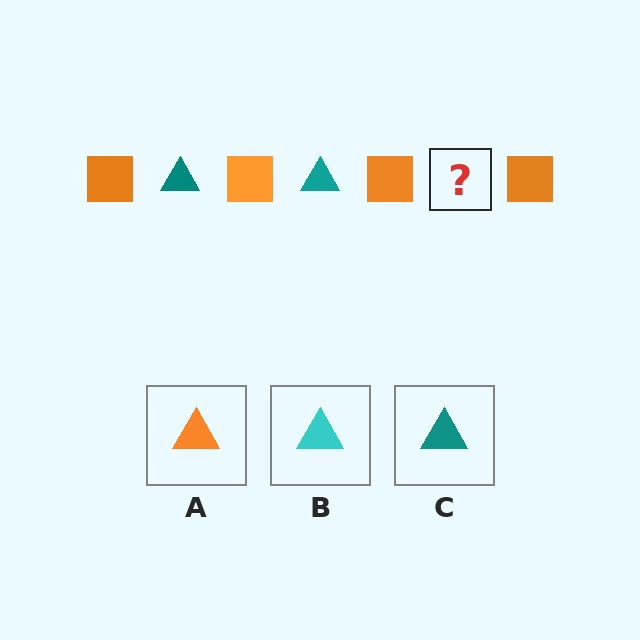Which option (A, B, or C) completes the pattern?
C.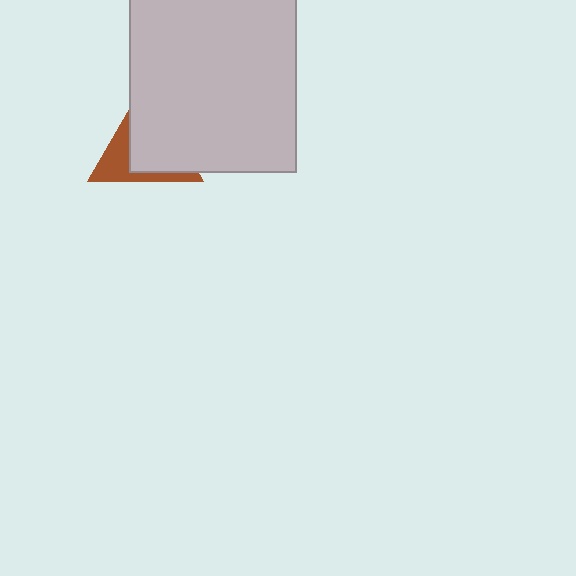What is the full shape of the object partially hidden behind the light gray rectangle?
The partially hidden object is a brown triangle.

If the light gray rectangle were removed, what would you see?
You would see the complete brown triangle.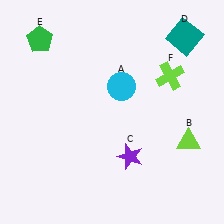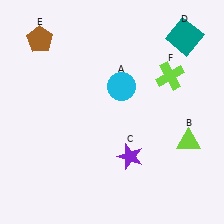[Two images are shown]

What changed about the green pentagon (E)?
In Image 1, E is green. In Image 2, it changed to brown.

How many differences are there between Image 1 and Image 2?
There is 1 difference between the two images.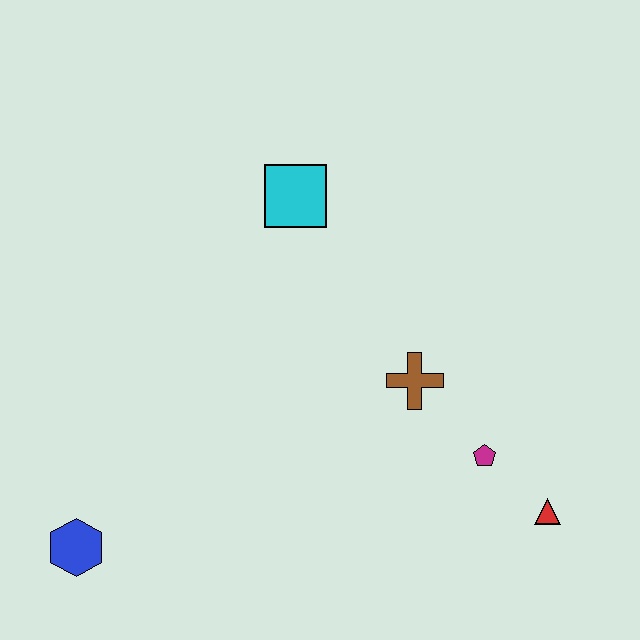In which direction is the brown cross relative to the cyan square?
The brown cross is below the cyan square.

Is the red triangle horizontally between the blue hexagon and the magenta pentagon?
No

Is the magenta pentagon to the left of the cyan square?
No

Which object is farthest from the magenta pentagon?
The blue hexagon is farthest from the magenta pentagon.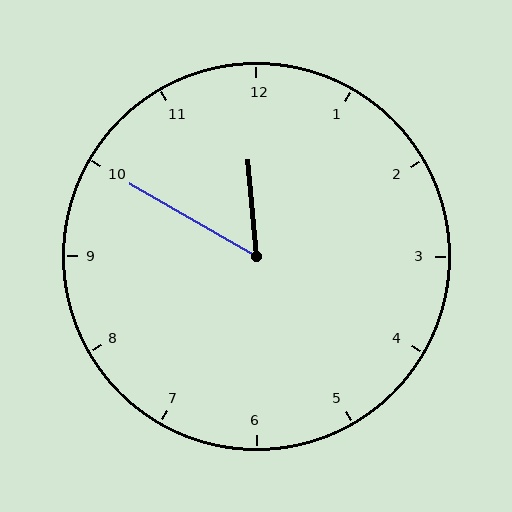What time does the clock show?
11:50.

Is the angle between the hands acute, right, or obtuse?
It is acute.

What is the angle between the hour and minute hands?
Approximately 55 degrees.